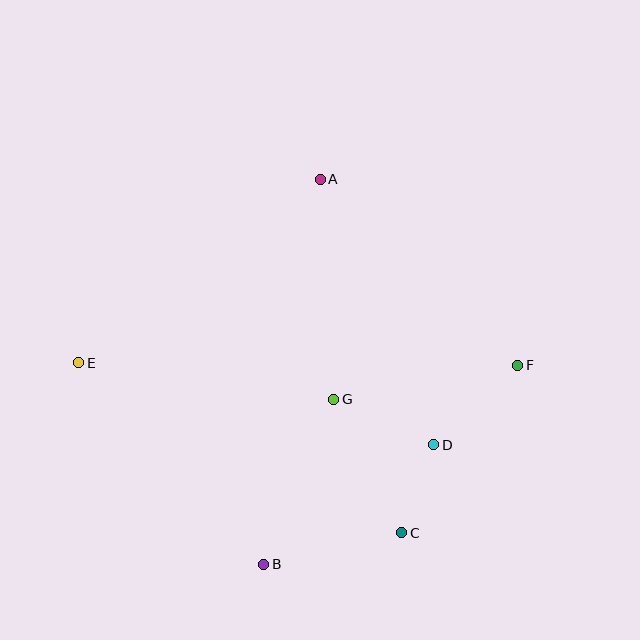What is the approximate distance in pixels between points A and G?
The distance between A and G is approximately 220 pixels.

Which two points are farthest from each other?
Points E and F are farthest from each other.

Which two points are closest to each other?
Points C and D are closest to each other.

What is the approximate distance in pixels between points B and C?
The distance between B and C is approximately 141 pixels.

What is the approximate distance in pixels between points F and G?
The distance between F and G is approximately 187 pixels.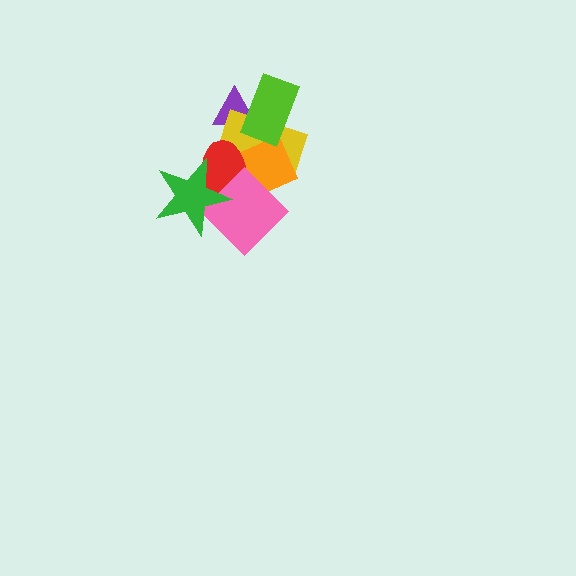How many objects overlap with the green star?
3 objects overlap with the green star.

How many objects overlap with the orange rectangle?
4 objects overlap with the orange rectangle.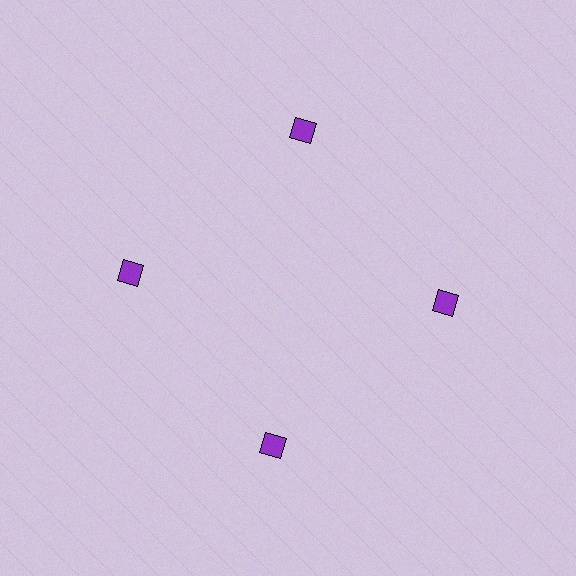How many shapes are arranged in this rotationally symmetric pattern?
There are 4 shapes, arranged in 4 groups of 1.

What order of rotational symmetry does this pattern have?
This pattern has 4-fold rotational symmetry.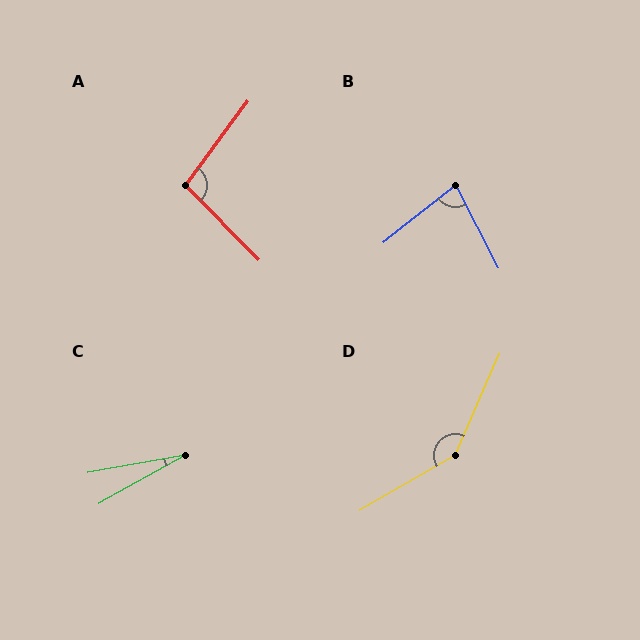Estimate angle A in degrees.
Approximately 99 degrees.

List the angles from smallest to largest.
C (20°), B (79°), A (99°), D (144°).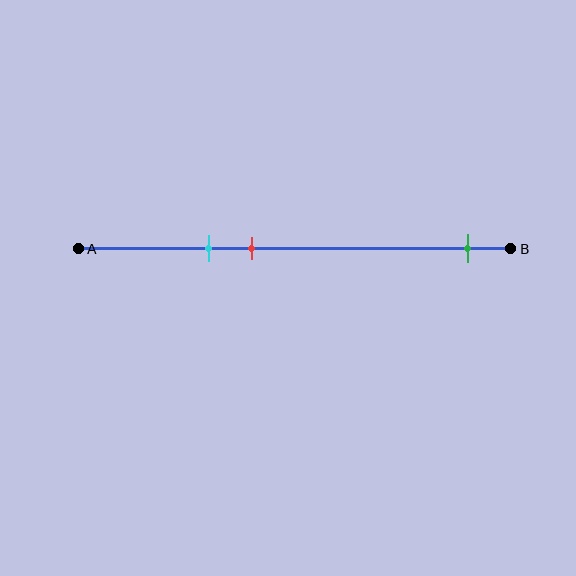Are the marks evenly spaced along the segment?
No, the marks are not evenly spaced.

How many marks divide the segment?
There are 3 marks dividing the segment.